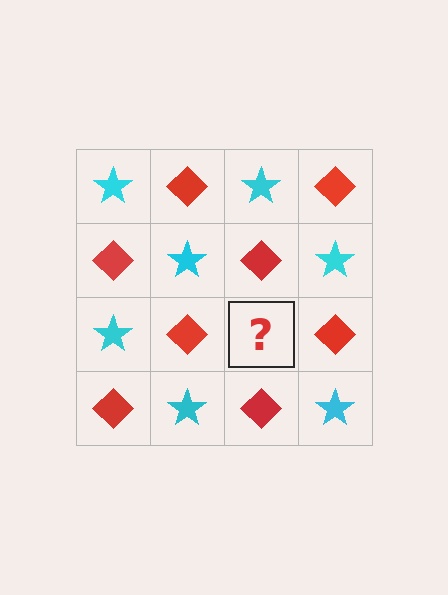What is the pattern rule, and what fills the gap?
The rule is that it alternates cyan star and red diamond in a checkerboard pattern. The gap should be filled with a cyan star.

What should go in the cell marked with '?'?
The missing cell should contain a cyan star.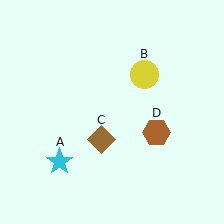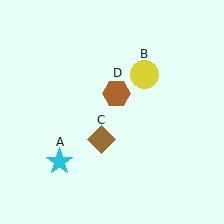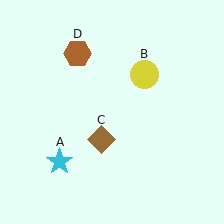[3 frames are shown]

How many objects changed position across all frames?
1 object changed position: brown hexagon (object D).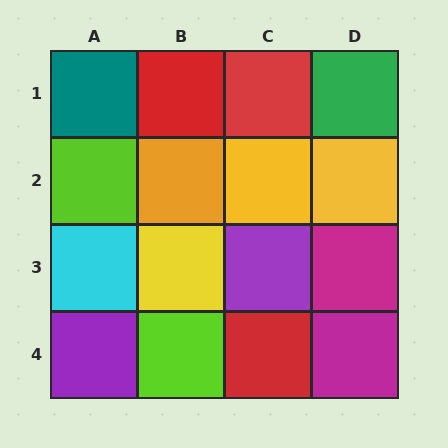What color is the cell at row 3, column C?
Purple.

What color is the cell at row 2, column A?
Lime.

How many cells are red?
3 cells are red.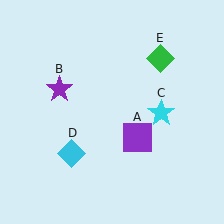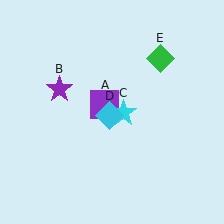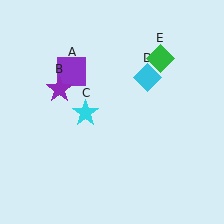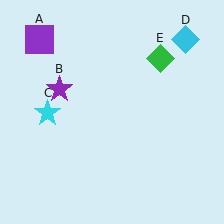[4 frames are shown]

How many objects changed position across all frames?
3 objects changed position: purple square (object A), cyan star (object C), cyan diamond (object D).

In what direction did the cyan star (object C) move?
The cyan star (object C) moved left.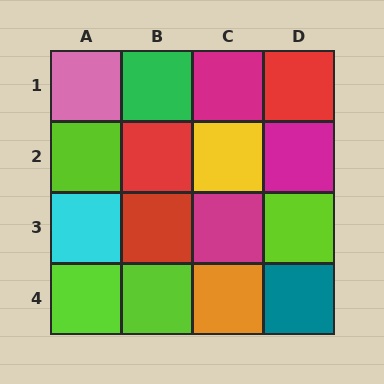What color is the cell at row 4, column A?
Lime.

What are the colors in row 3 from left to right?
Cyan, red, magenta, lime.